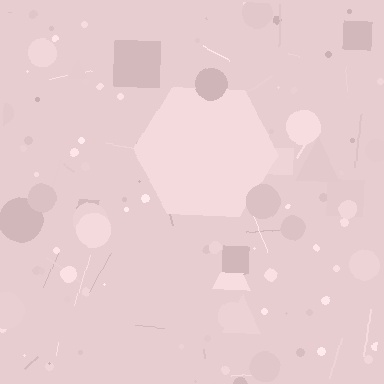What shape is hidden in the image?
A hexagon is hidden in the image.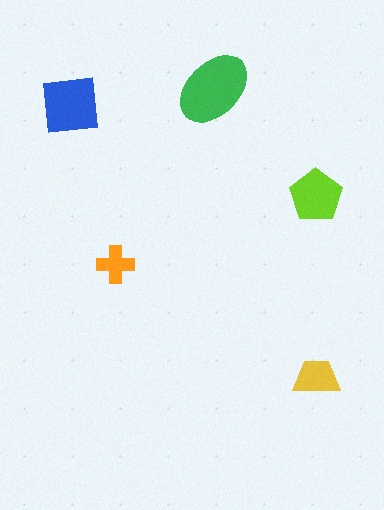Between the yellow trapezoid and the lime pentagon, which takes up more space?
The lime pentagon.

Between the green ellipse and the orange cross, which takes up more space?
The green ellipse.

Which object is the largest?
The green ellipse.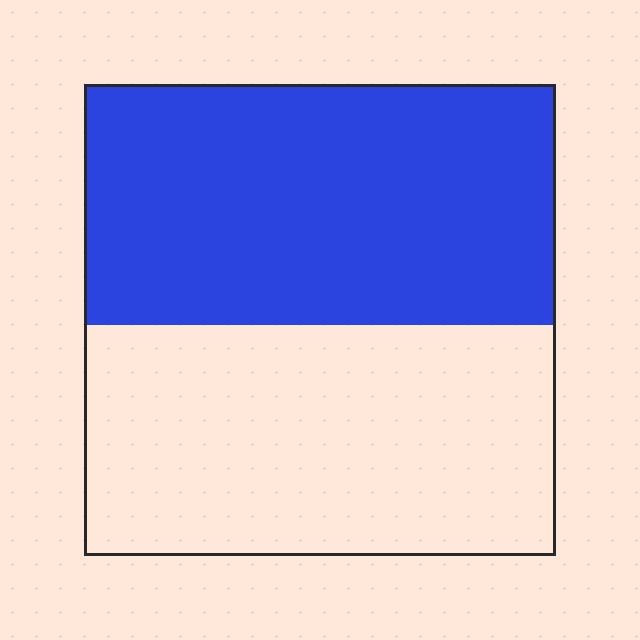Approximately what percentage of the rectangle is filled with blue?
Approximately 50%.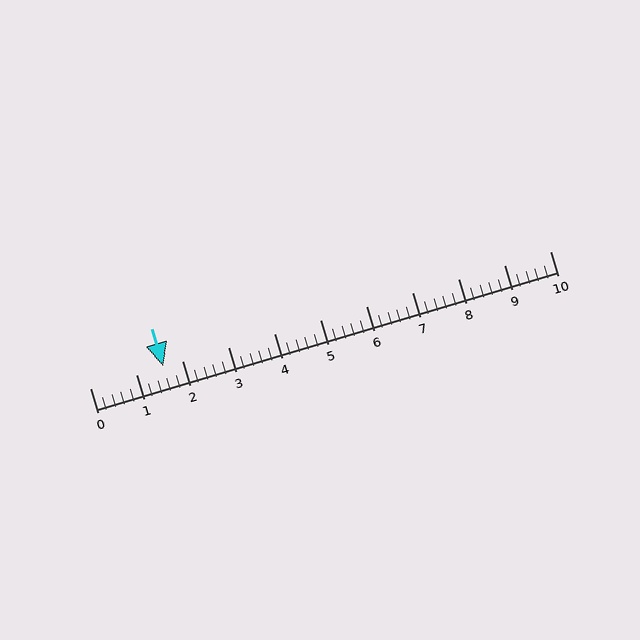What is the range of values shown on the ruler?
The ruler shows values from 0 to 10.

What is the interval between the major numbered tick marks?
The major tick marks are spaced 1 units apart.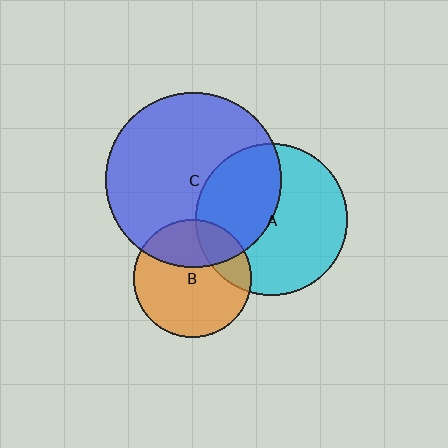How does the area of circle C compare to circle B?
Approximately 2.2 times.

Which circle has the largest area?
Circle C (blue).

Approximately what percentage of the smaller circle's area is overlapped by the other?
Approximately 40%.